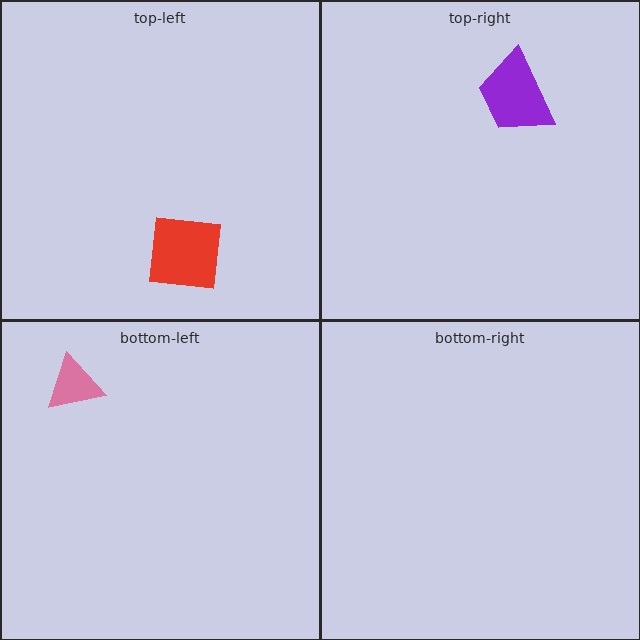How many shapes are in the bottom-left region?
1.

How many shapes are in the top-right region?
1.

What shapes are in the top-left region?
The red square.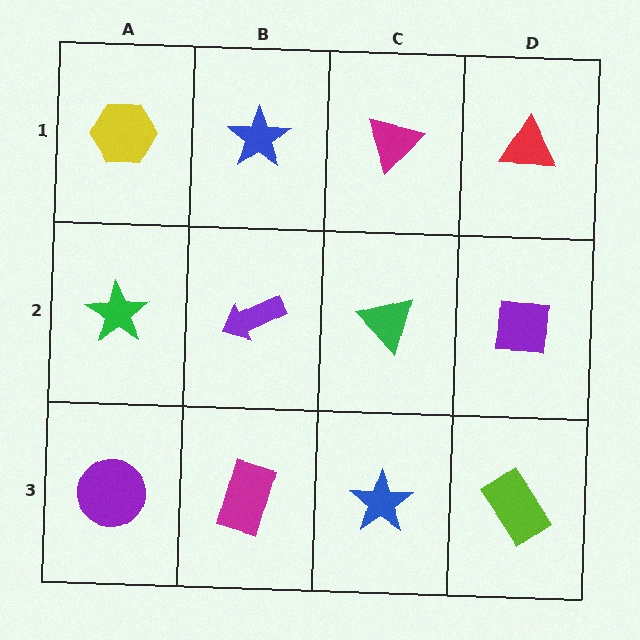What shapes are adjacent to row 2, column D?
A red triangle (row 1, column D), a lime rectangle (row 3, column D), a green triangle (row 2, column C).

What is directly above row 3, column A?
A green star.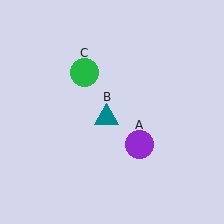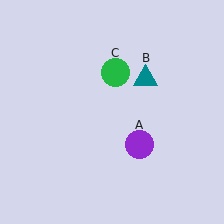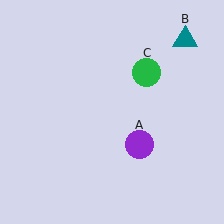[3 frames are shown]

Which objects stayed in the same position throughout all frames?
Purple circle (object A) remained stationary.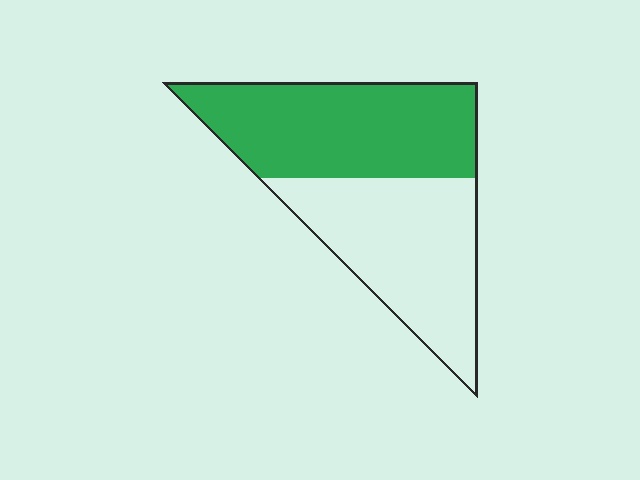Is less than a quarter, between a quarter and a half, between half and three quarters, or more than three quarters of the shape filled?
Between half and three quarters.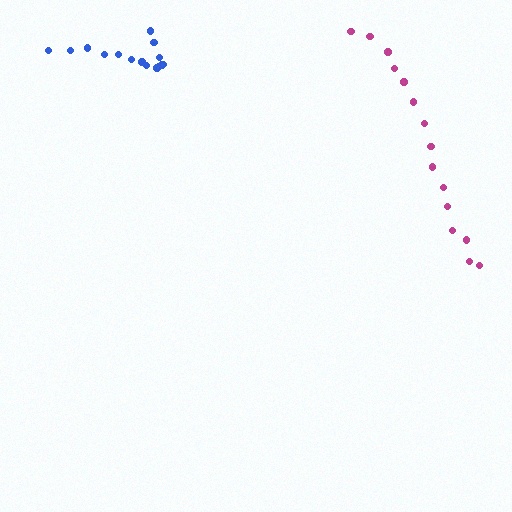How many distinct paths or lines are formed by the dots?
There are 2 distinct paths.